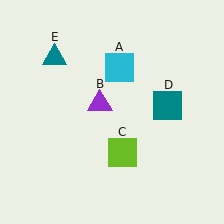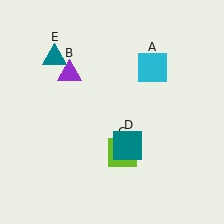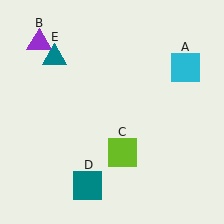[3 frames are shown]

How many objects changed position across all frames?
3 objects changed position: cyan square (object A), purple triangle (object B), teal square (object D).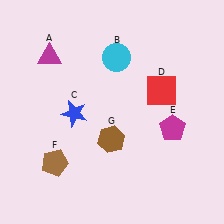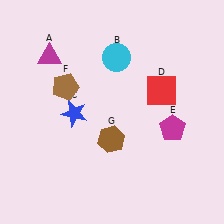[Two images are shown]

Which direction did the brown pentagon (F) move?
The brown pentagon (F) moved up.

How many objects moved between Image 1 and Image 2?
1 object moved between the two images.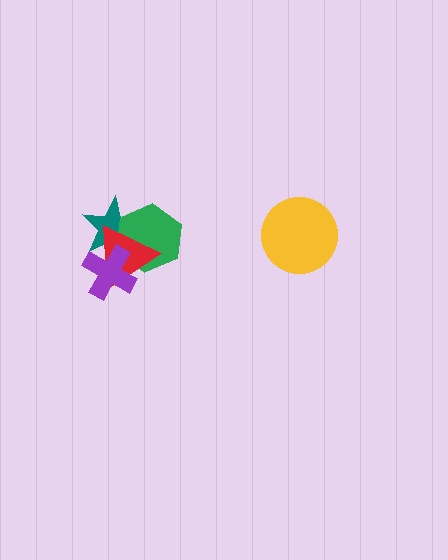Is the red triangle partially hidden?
Yes, it is partially covered by another shape.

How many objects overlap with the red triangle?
3 objects overlap with the red triangle.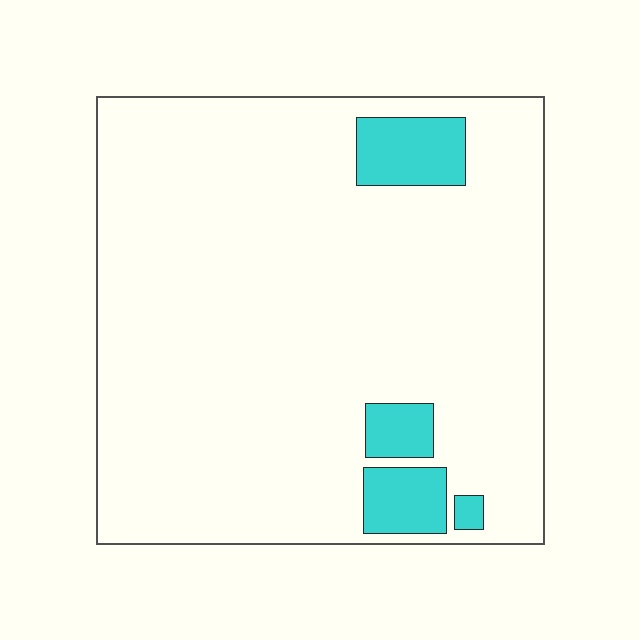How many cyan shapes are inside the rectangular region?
4.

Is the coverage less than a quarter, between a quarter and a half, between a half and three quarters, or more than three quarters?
Less than a quarter.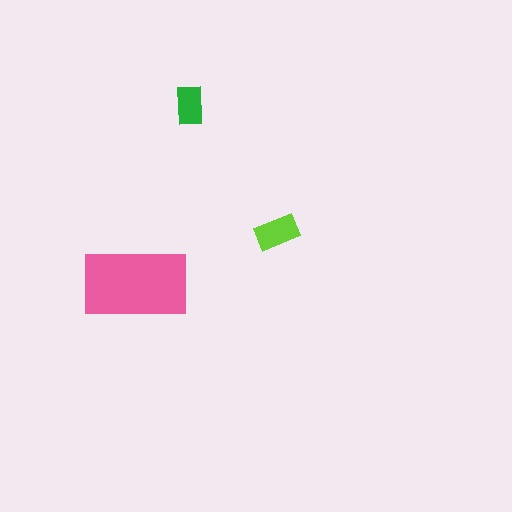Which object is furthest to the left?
The pink rectangle is leftmost.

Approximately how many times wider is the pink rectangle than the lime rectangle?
About 2.5 times wider.